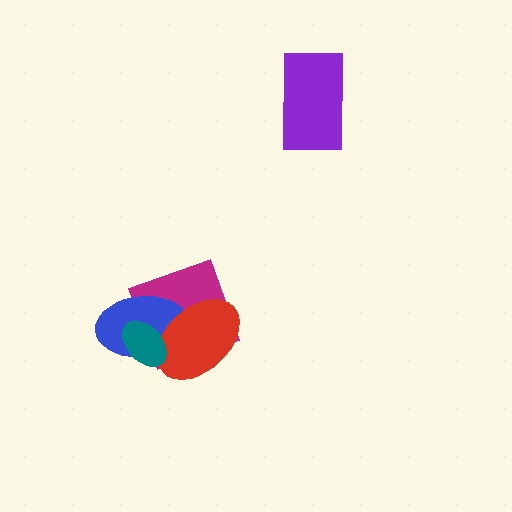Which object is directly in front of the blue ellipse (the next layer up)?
The red ellipse is directly in front of the blue ellipse.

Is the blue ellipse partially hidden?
Yes, it is partially covered by another shape.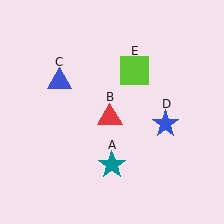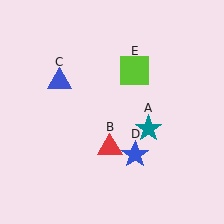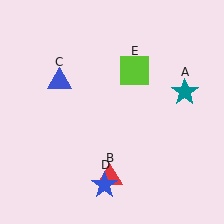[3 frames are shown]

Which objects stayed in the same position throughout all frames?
Blue triangle (object C) and lime square (object E) remained stationary.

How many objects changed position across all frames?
3 objects changed position: teal star (object A), red triangle (object B), blue star (object D).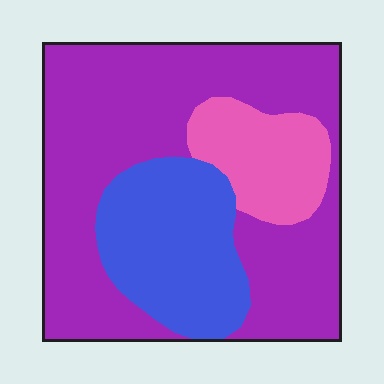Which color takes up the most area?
Purple, at roughly 60%.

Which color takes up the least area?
Pink, at roughly 15%.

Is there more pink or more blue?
Blue.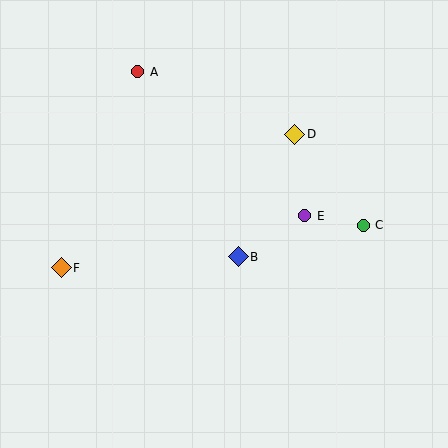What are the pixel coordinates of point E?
Point E is at (305, 216).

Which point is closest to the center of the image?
Point B at (238, 257) is closest to the center.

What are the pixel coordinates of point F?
Point F is at (61, 268).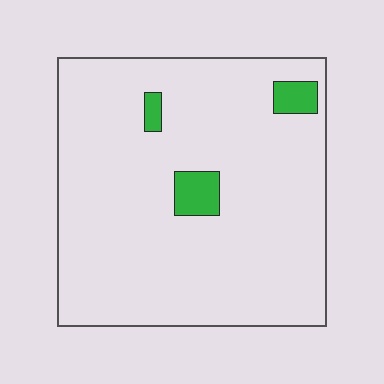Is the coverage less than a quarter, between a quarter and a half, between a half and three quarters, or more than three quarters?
Less than a quarter.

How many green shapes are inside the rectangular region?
3.